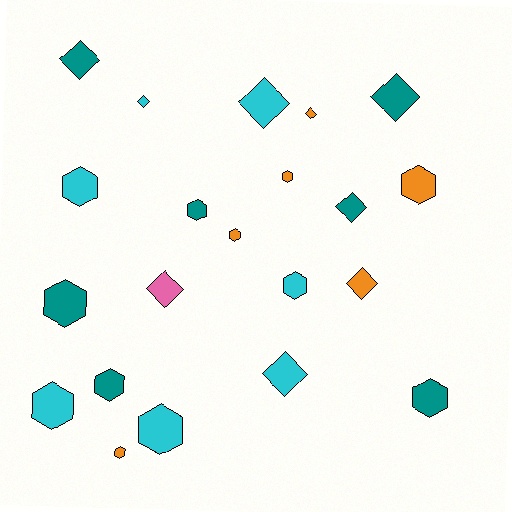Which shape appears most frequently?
Hexagon, with 12 objects.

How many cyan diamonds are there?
There are 3 cyan diamonds.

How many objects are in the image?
There are 21 objects.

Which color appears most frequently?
Cyan, with 7 objects.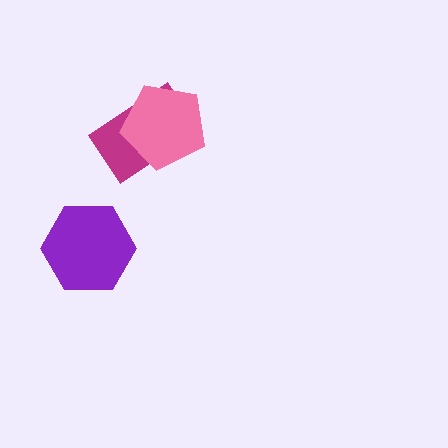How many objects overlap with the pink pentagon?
1 object overlaps with the pink pentagon.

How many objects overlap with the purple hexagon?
0 objects overlap with the purple hexagon.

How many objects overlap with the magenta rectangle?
1 object overlaps with the magenta rectangle.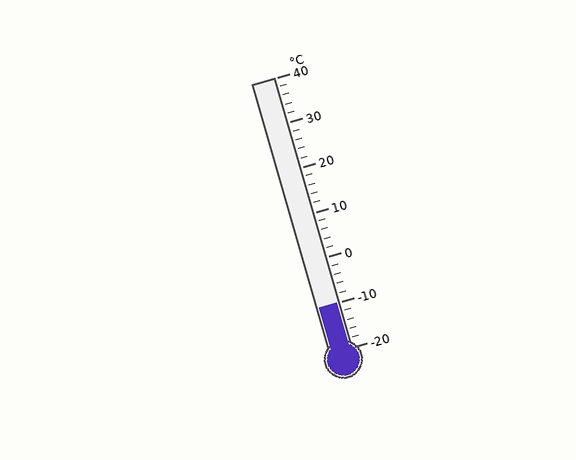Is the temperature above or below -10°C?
The temperature is at -10°C.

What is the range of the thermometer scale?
The thermometer scale ranges from -20°C to 40°C.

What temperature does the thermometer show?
The thermometer shows approximately -10°C.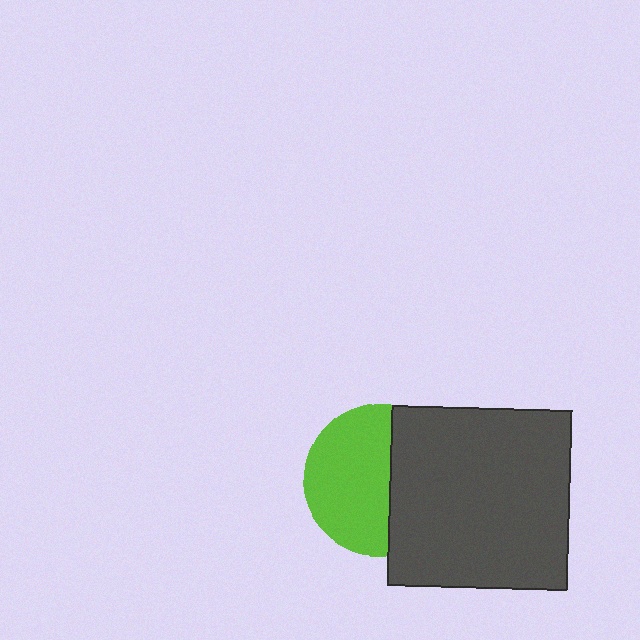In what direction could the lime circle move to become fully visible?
The lime circle could move left. That would shift it out from behind the dark gray square entirely.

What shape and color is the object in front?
The object in front is a dark gray square.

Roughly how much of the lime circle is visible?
About half of it is visible (roughly 58%).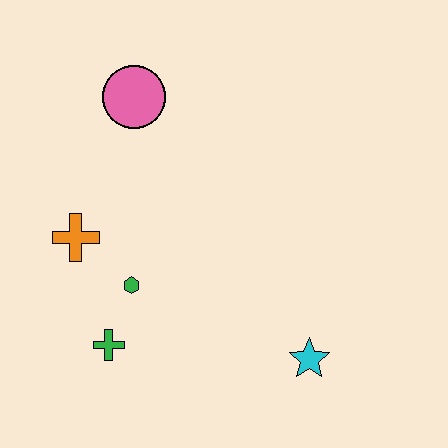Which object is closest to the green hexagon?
The green cross is closest to the green hexagon.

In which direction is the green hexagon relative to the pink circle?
The green hexagon is below the pink circle.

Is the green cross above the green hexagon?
No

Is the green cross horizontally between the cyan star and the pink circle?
No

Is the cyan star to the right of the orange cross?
Yes